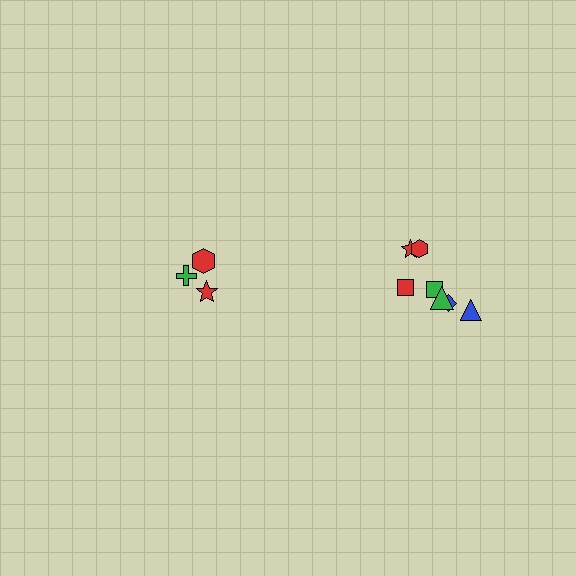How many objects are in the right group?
There are 7 objects.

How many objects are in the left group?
There are 3 objects.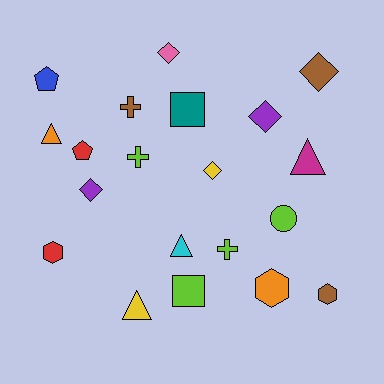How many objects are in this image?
There are 20 objects.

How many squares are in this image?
There are 2 squares.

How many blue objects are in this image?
There is 1 blue object.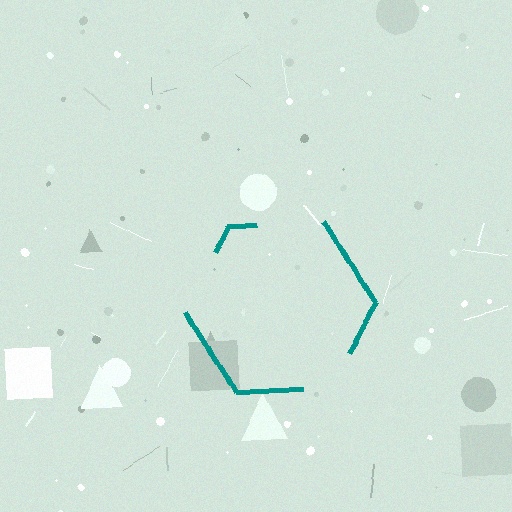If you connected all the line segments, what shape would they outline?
They would outline a hexagon.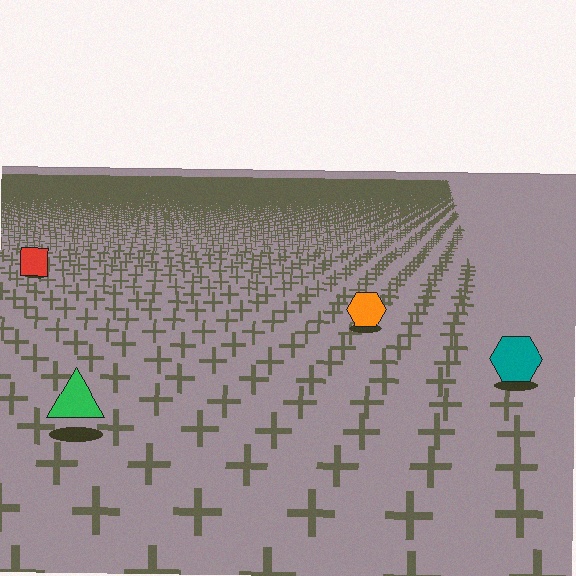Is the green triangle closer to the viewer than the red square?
Yes. The green triangle is closer — you can tell from the texture gradient: the ground texture is coarser near it.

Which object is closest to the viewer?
The green triangle is closest. The texture marks near it are larger and more spread out.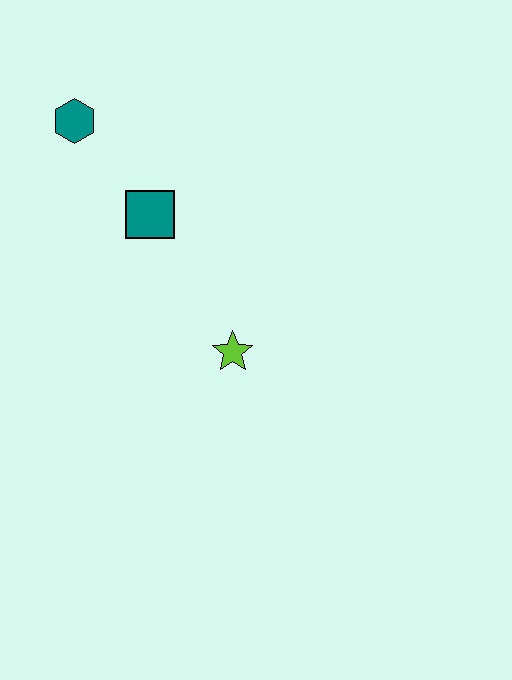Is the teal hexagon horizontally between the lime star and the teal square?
No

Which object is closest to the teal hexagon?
The teal square is closest to the teal hexagon.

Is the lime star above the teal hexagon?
No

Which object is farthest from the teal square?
The lime star is farthest from the teal square.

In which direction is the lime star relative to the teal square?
The lime star is below the teal square.